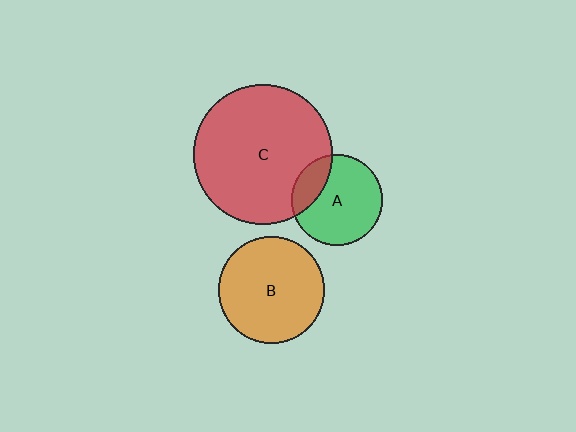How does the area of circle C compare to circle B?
Approximately 1.7 times.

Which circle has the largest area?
Circle C (red).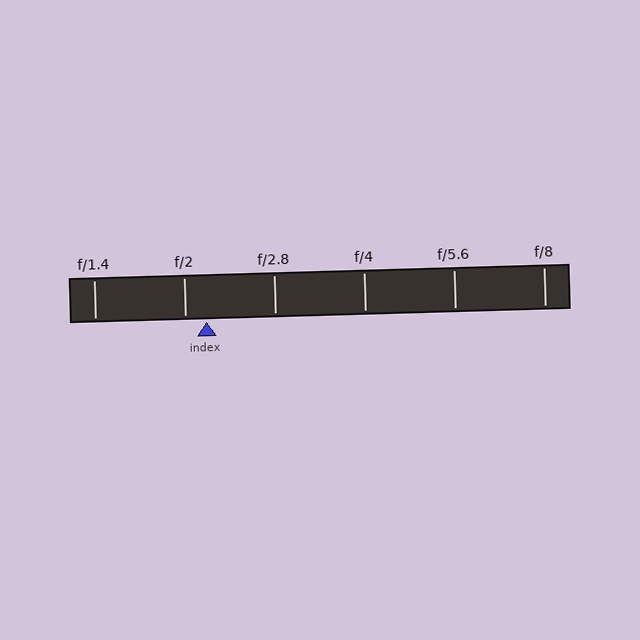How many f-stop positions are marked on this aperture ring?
There are 6 f-stop positions marked.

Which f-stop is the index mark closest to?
The index mark is closest to f/2.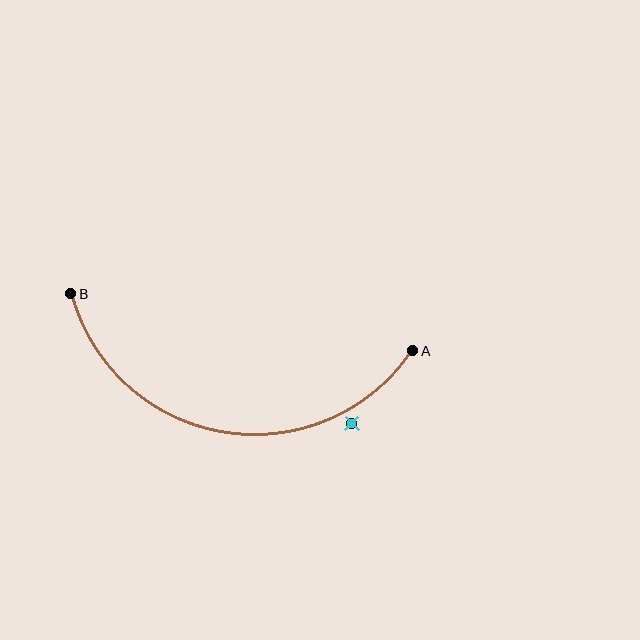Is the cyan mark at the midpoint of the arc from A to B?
No — the cyan mark does not lie on the arc at all. It sits slightly outside the curve.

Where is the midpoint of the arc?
The arc midpoint is the point on the curve farthest from the straight line joining A and B. It sits below that line.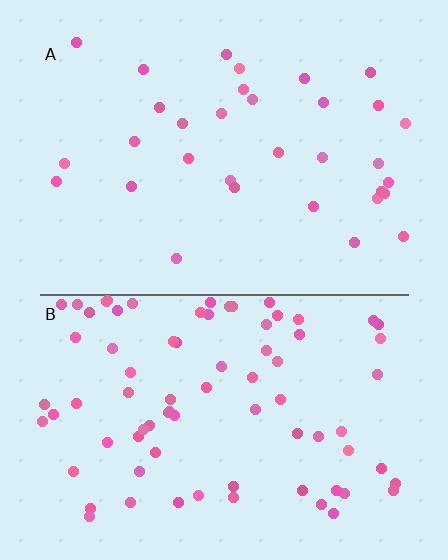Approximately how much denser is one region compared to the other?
Approximately 2.4× — region B over region A.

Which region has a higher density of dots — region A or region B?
B (the bottom).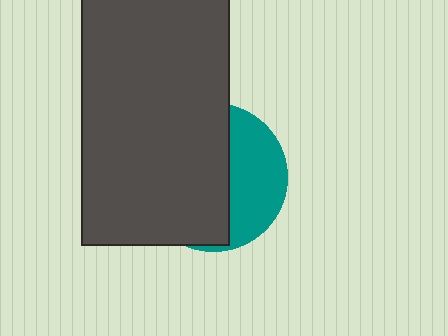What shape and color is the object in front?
The object in front is a dark gray rectangle.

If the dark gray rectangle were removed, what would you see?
You would see the complete teal circle.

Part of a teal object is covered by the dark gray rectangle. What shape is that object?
It is a circle.